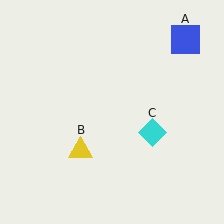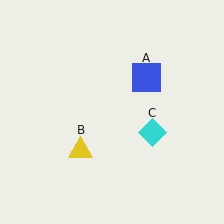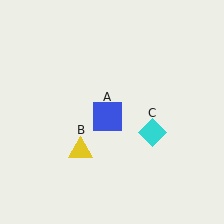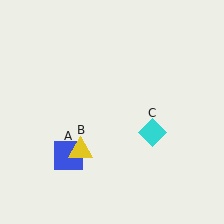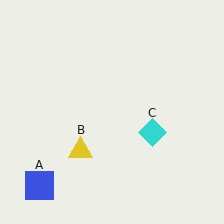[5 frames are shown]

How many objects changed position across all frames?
1 object changed position: blue square (object A).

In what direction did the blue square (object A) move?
The blue square (object A) moved down and to the left.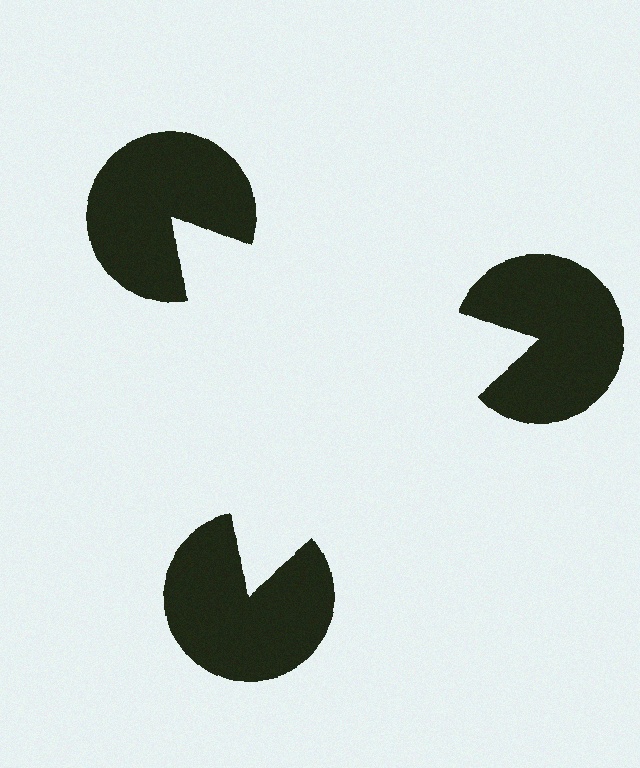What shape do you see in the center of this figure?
An illusory triangle — its edges are inferred from the aligned wedge cuts in the pac-man discs, not physically drawn.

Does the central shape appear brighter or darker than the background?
It typically appears slightly brighter than the background, even though no actual brightness change is drawn.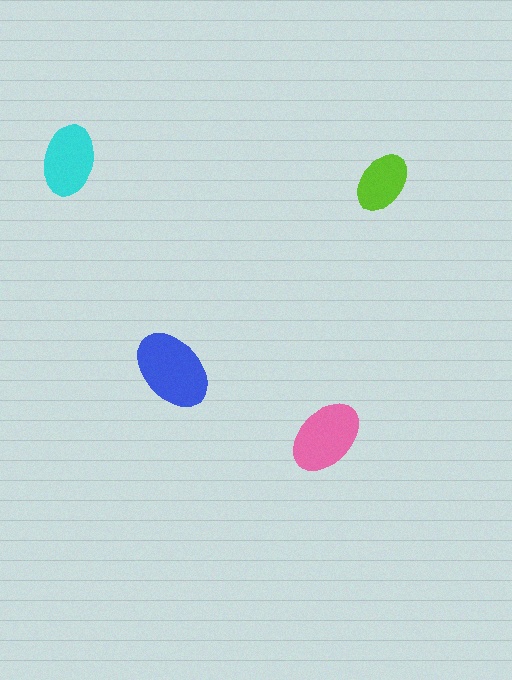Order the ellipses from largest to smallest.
the blue one, the pink one, the cyan one, the lime one.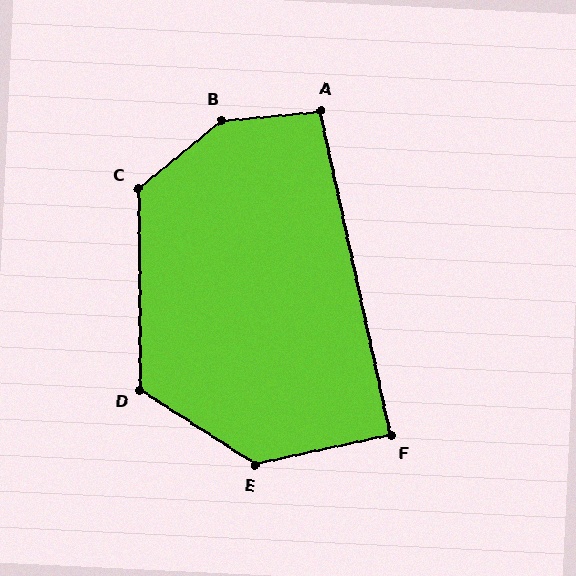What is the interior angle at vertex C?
Approximately 129 degrees (obtuse).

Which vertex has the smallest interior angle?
F, at approximately 90 degrees.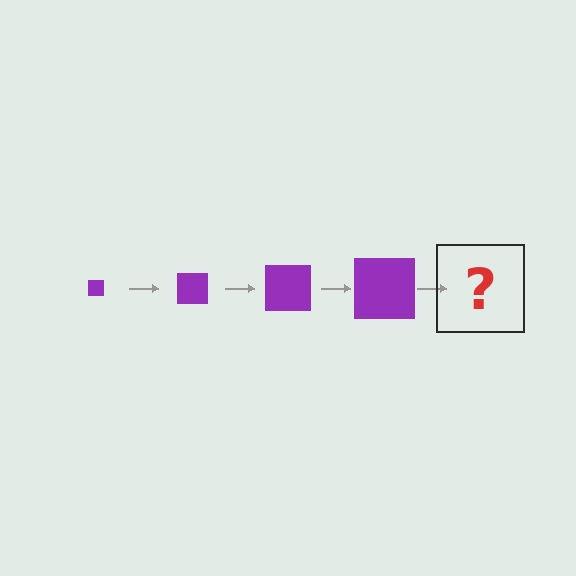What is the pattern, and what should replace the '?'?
The pattern is that the square gets progressively larger each step. The '?' should be a purple square, larger than the previous one.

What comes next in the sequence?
The next element should be a purple square, larger than the previous one.